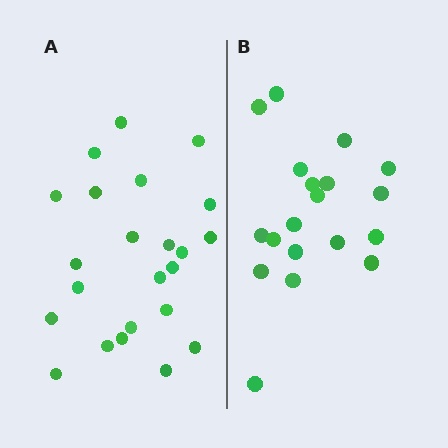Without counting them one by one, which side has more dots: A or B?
Region A (the left region) has more dots.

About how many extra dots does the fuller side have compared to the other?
Region A has about 4 more dots than region B.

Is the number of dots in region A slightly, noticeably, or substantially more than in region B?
Region A has only slightly more — the two regions are fairly close. The ratio is roughly 1.2 to 1.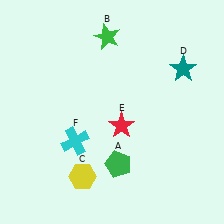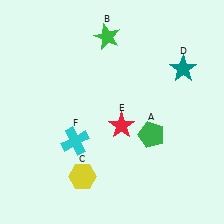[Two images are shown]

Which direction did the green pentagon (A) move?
The green pentagon (A) moved right.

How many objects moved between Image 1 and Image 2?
1 object moved between the two images.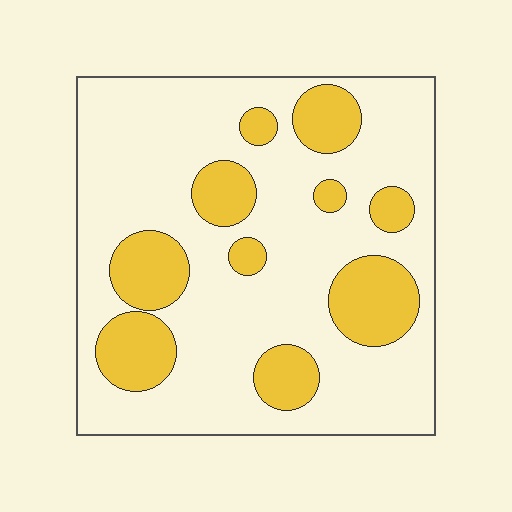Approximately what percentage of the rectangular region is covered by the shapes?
Approximately 25%.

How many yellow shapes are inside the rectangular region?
10.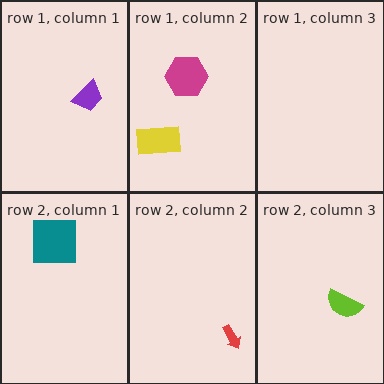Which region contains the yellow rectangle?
The row 1, column 2 region.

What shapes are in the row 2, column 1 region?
The teal square.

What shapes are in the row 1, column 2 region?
The yellow rectangle, the magenta hexagon.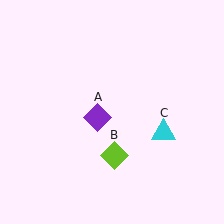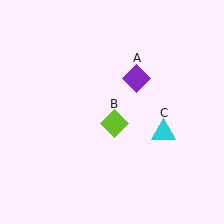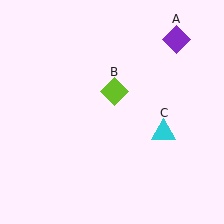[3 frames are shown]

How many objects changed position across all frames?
2 objects changed position: purple diamond (object A), lime diamond (object B).